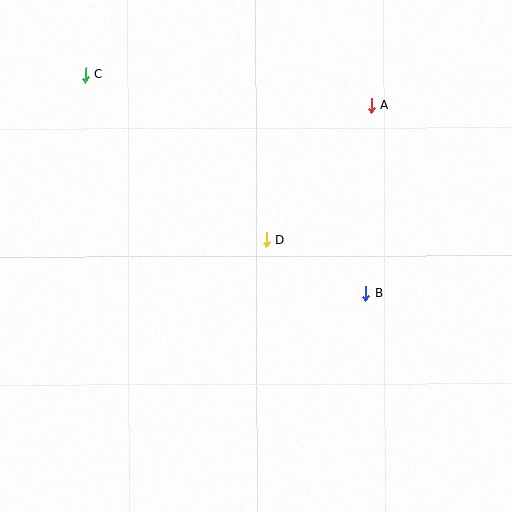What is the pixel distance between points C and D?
The distance between C and D is 244 pixels.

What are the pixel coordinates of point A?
Point A is at (371, 105).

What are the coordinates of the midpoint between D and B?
The midpoint between D and B is at (316, 266).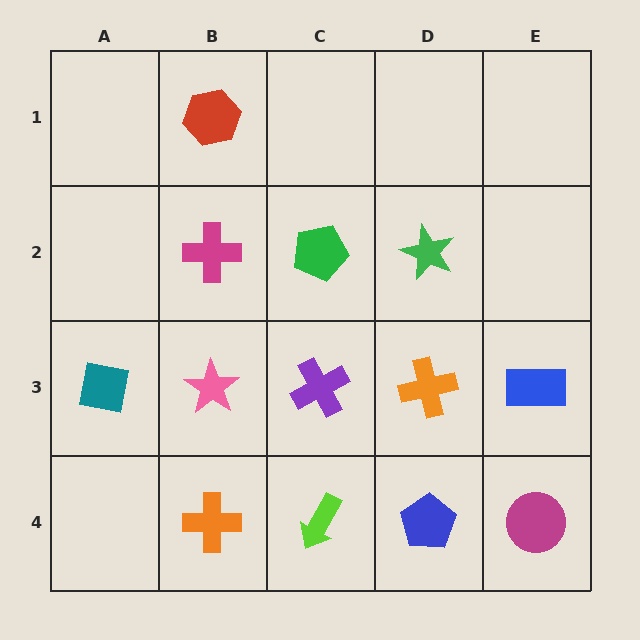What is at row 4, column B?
An orange cross.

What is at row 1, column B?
A red hexagon.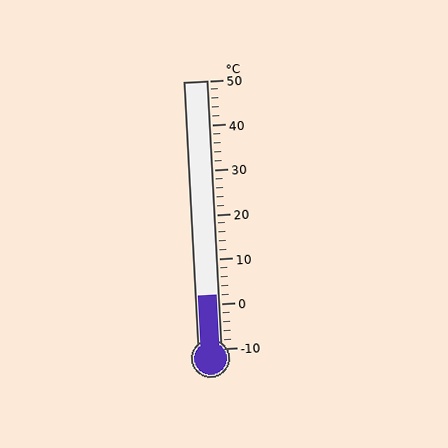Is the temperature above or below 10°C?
The temperature is below 10°C.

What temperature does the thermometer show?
The thermometer shows approximately 2°C.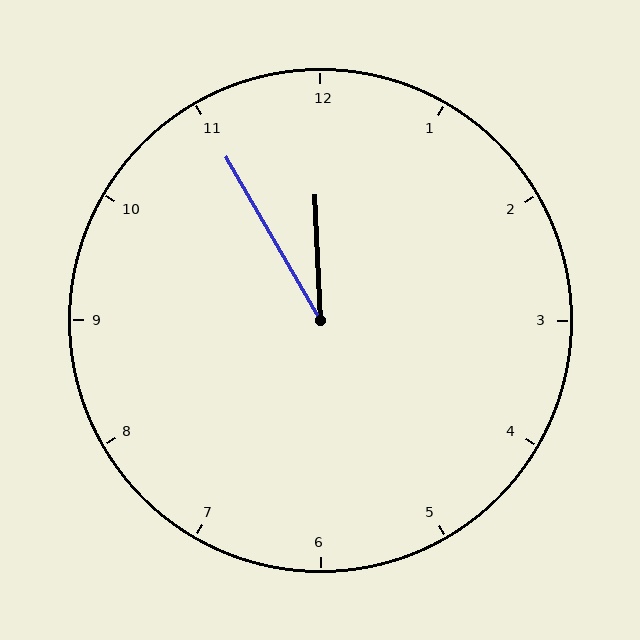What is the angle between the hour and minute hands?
Approximately 28 degrees.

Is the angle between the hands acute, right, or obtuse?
It is acute.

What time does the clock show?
11:55.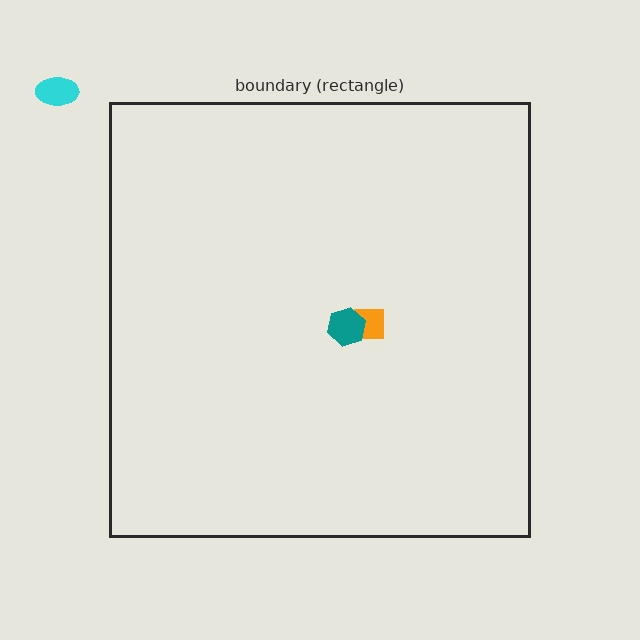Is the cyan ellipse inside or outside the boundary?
Outside.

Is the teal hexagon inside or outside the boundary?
Inside.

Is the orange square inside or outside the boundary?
Inside.